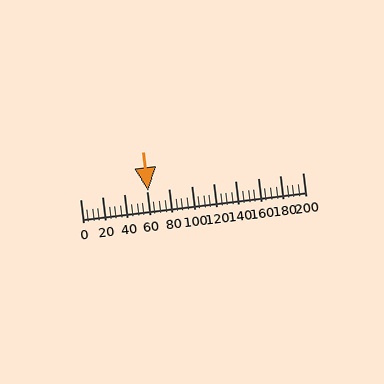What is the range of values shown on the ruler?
The ruler shows values from 0 to 200.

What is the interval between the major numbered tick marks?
The major tick marks are spaced 20 units apart.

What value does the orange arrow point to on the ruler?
The orange arrow points to approximately 61.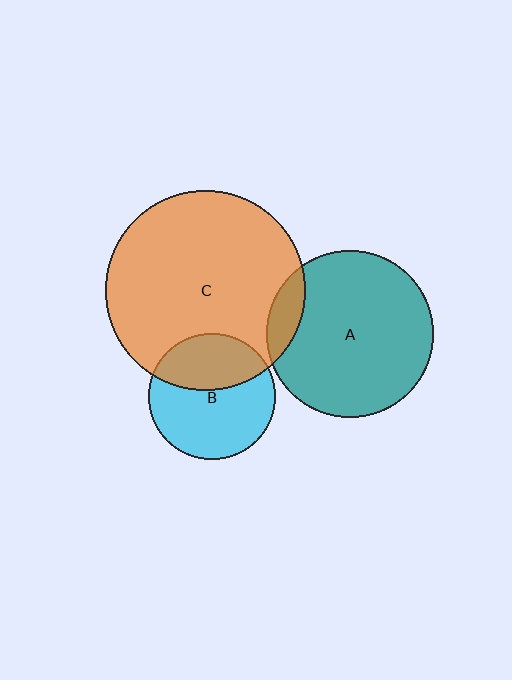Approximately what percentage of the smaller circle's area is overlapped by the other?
Approximately 10%.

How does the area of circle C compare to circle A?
Approximately 1.4 times.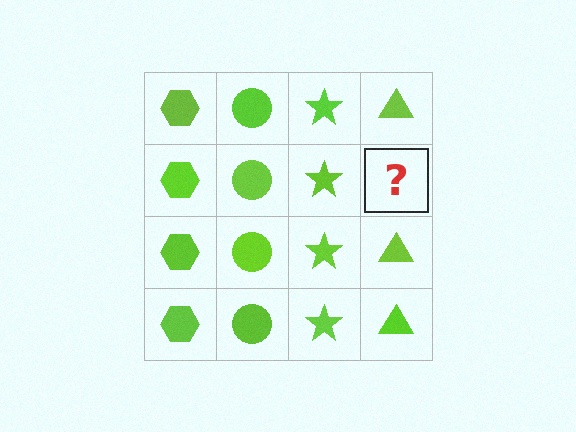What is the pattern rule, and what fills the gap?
The rule is that each column has a consistent shape. The gap should be filled with a lime triangle.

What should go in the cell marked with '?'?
The missing cell should contain a lime triangle.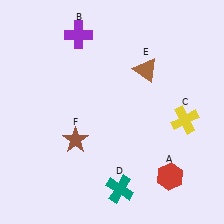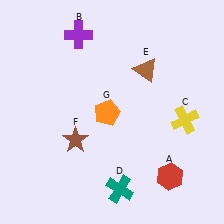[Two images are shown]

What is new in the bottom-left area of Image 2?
An orange pentagon (G) was added in the bottom-left area of Image 2.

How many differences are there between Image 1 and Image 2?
There is 1 difference between the two images.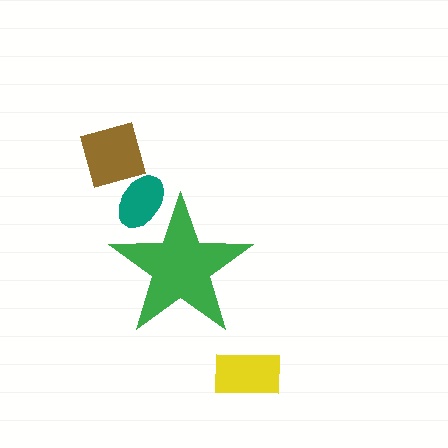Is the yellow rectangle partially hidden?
No, the yellow rectangle is fully visible.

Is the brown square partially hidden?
No, the brown square is fully visible.